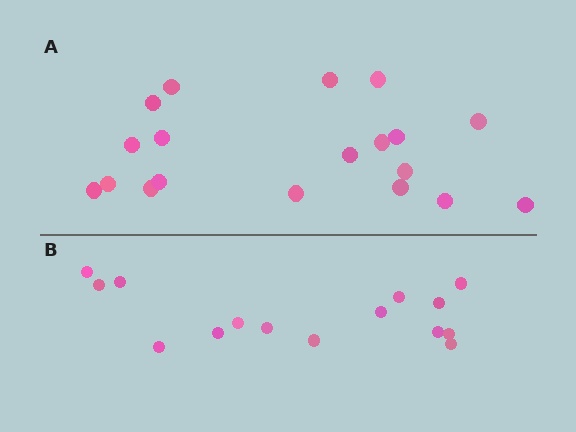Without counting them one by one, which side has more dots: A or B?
Region A (the top region) has more dots.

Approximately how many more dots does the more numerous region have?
Region A has about 4 more dots than region B.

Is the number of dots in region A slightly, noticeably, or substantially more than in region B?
Region A has noticeably more, but not dramatically so. The ratio is roughly 1.3 to 1.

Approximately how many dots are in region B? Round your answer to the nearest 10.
About 20 dots. (The exact count is 15, which rounds to 20.)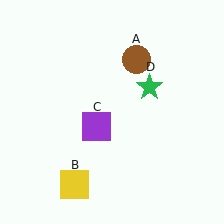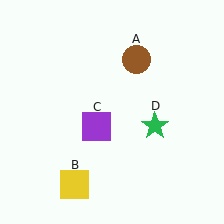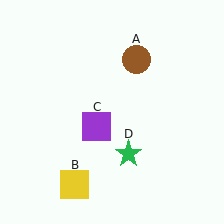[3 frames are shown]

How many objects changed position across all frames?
1 object changed position: green star (object D).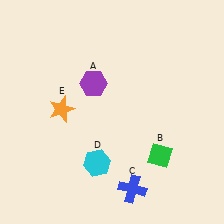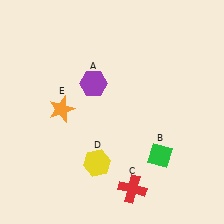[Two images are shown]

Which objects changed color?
C changed from blue to red. D changed from cyan to yellow.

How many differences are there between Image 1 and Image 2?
There are 2 differences between the two images.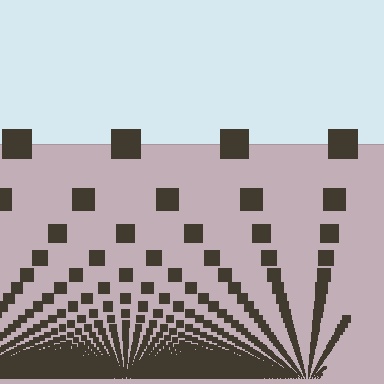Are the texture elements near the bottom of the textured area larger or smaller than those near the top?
Smaller. The gradient is inverted — elements near the bottom are smaller and denser.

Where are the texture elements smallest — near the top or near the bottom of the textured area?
Near the bottom.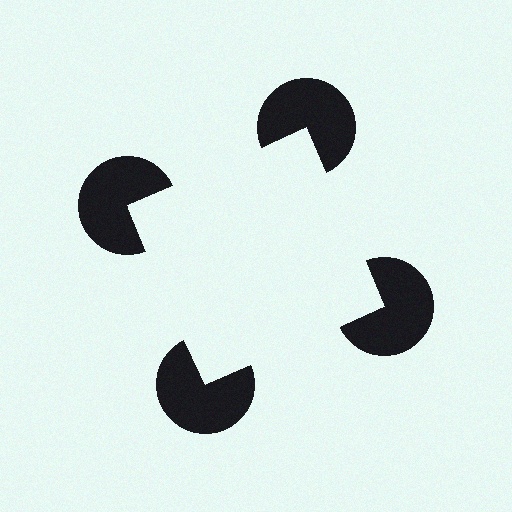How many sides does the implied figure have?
4 sides.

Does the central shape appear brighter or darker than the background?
It typically appears slightly brighter than the background, even though no actual brightness change is drawn.